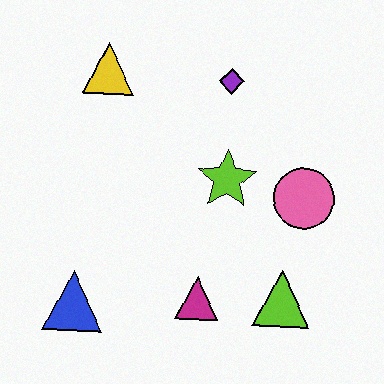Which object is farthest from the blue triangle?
The purple diamond is farthest from the blue triangle.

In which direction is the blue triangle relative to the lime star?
The blue triangle is to the left of the lime star.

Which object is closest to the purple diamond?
The lime star is closest to the purple diamond.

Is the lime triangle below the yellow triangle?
Yes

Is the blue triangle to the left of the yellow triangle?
Yes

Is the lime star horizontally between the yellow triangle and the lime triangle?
Yes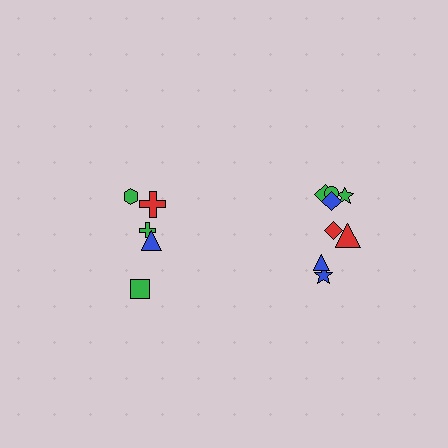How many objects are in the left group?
There are 5 objects.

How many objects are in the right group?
There are 8 objects.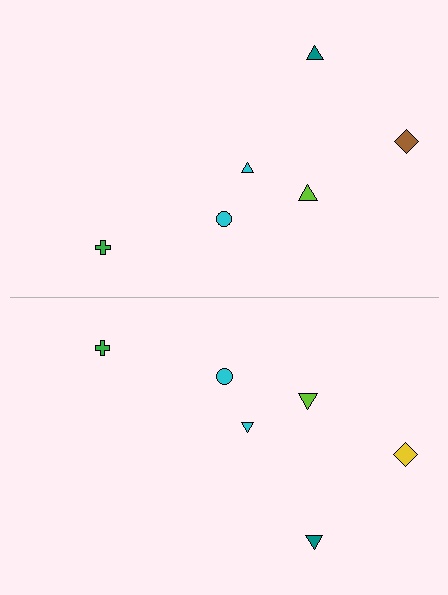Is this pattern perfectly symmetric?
No, the pattern is not perfectly symmetric. The yellow diamond on the bottom side breaks the symmetry — its mirror counterpart is brown.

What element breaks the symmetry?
The yellow diamond on the bottom side breaks the symmetry — its mirror counterpart is brown.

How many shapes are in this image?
There are 12 shapes in this image.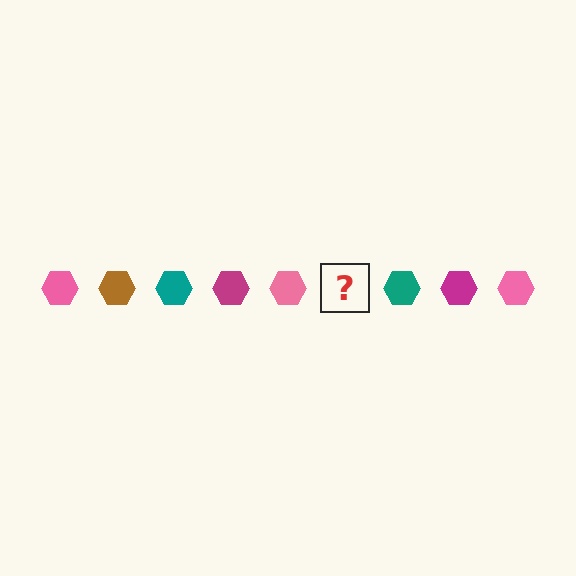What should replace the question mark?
The question mark should be replaced with a brown hexagon.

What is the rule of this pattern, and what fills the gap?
The rule is that the pattern cycles through pink, brown, teal, magenta hexagons. The gap should be filled with a brown hexagon.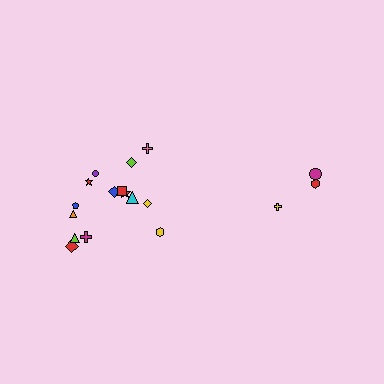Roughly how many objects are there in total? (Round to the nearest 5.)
Roughly 20 objects in total.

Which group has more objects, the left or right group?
The left group.